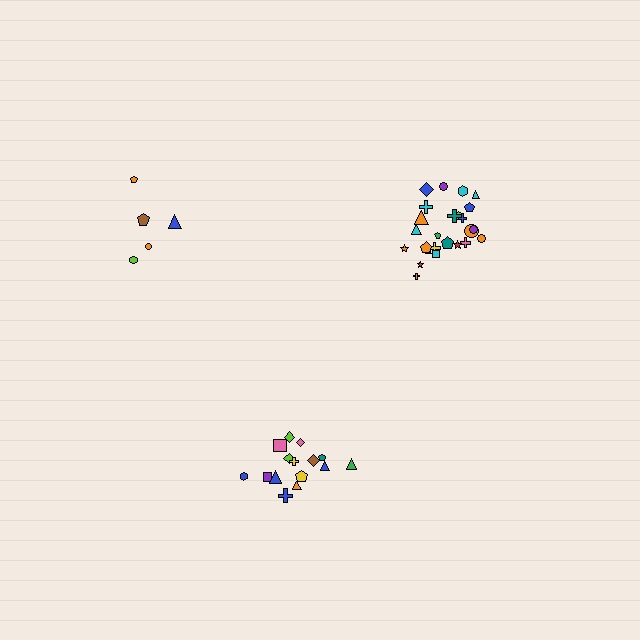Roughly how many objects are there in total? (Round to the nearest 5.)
Roughly 45 objects in total.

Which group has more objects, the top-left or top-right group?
The top-right group.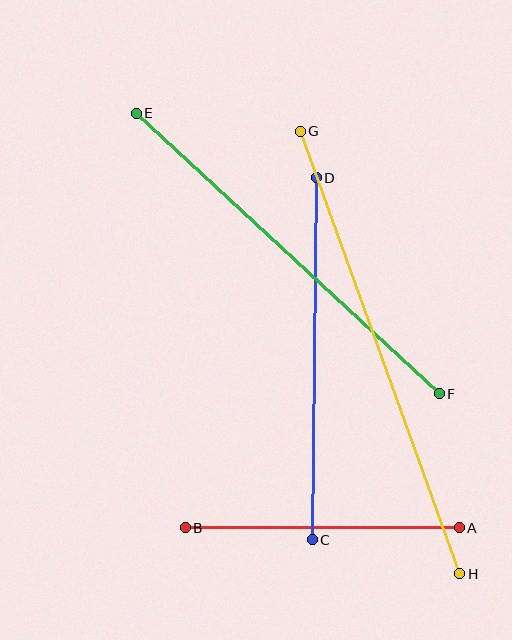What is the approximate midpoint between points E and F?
The midpoint is at approximately (288, 254) pixels.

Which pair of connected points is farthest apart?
Points G and H are farthest apart.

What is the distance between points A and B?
The distance is approximately 274 pixels.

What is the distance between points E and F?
The distance is approximately 413 pixels.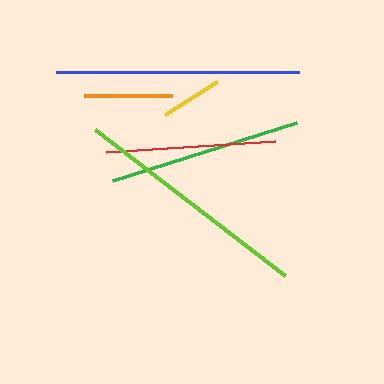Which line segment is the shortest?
The yellow line is the shortest at approximately 62 pixels.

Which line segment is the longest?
The blue line is the longest at approximately 242 pixels.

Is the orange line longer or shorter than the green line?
The green line is longer than the orange line.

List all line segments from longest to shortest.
From longest to shortest: blue, lime, green, red, orange, yellow.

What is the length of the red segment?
The red segment is approximately 169 pixels long.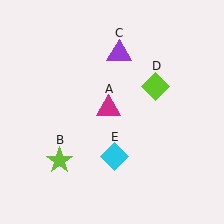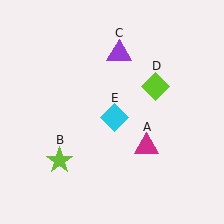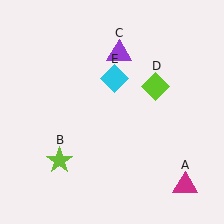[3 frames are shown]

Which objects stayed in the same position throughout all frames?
Lime star (object B) and purple triangle (object C) and lime diamond (object D) remained stationary.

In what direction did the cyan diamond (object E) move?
The cyan diamond (object E) moved up.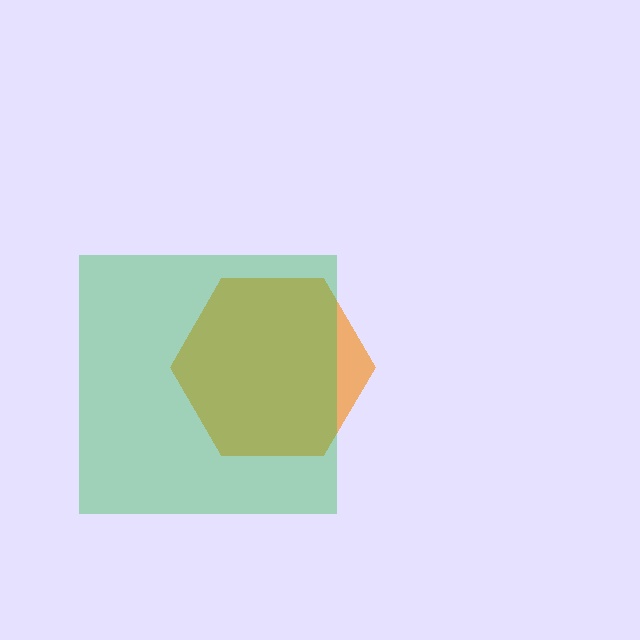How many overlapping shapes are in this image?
There are 2 overlapping shapes in the image.